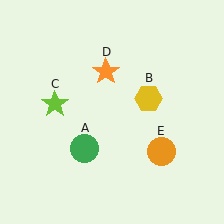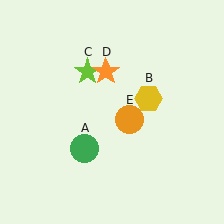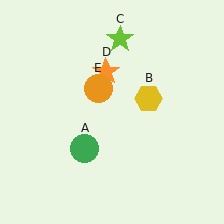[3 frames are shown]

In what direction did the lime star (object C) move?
The lime star (object C) moved up and to the right.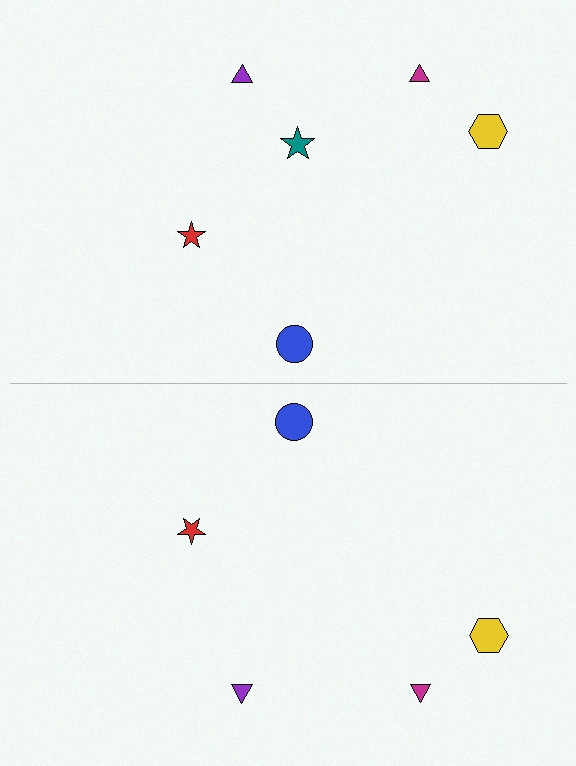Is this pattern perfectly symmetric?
No, the pattern is not perfectly symmetric. A teal star is missing from the bottom side.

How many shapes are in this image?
There are 11 shapes in this image.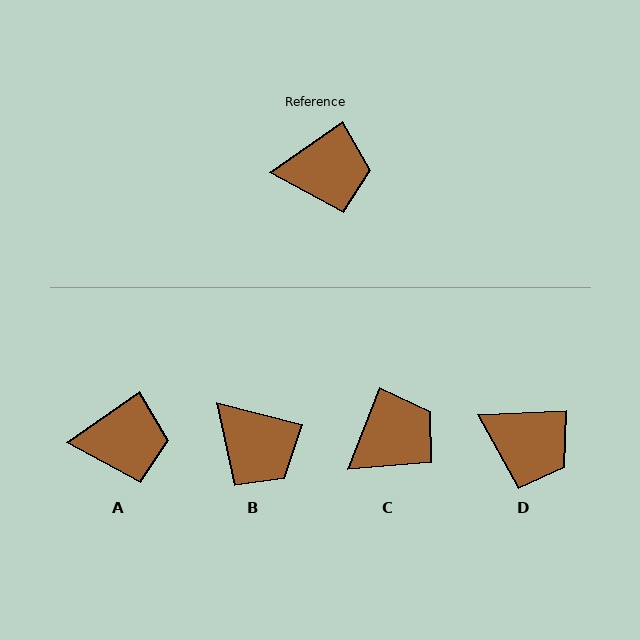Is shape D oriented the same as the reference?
No, it is off by about 32 degrees.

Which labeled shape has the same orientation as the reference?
A.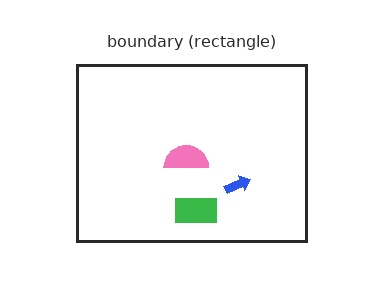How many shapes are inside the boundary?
3 inside, 0 outside.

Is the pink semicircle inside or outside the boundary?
Inside.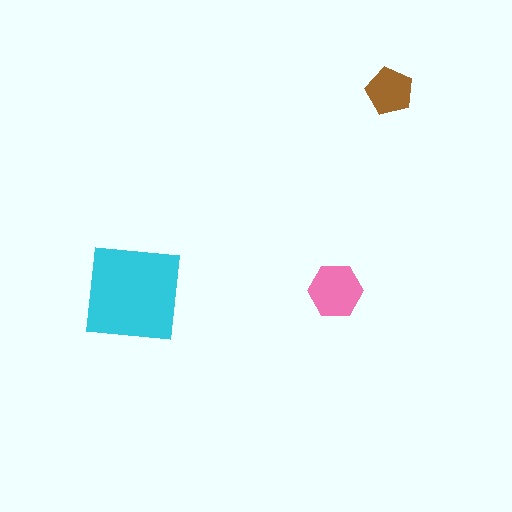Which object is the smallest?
The brown pentagon.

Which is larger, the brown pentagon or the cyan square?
The cyan square.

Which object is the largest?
The cyan square.